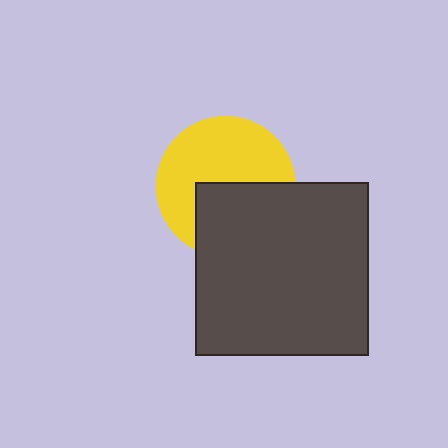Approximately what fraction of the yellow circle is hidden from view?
Roughly 42% of the yellow circle is hidden behind the dark gray square.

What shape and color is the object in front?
The object in front is a dark gray square.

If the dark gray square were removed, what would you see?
You would see the complete yellow circle.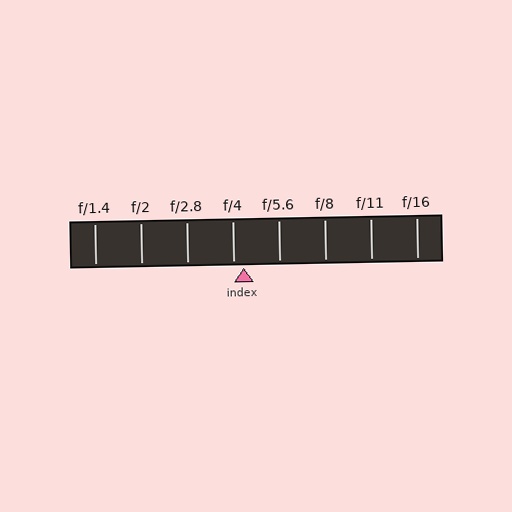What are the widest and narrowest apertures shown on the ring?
The widest aperture shown is f/1.4 and the narrowest is f/16.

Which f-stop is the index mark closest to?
The index mark is closest to f/4.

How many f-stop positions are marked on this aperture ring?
There are 8 f-stop positions marked.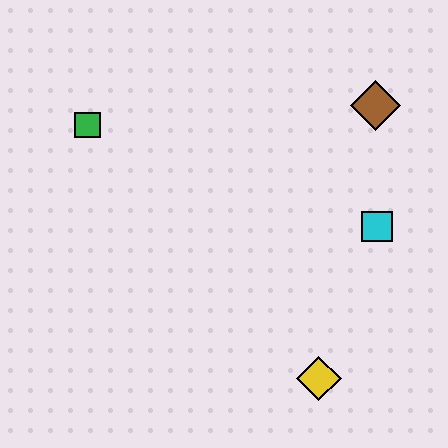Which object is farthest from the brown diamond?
The green square is farthest from the brown diamond.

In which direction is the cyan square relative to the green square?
The cyan square is to the right of the green square.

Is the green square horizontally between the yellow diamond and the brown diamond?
No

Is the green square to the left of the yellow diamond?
Yes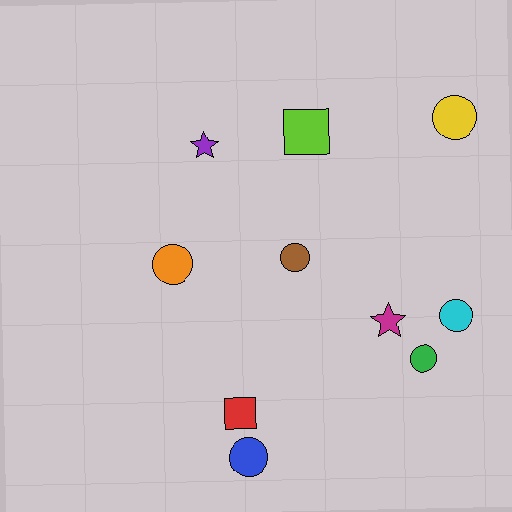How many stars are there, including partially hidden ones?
There are 2 stars.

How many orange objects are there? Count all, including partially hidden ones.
There is 1 orange object.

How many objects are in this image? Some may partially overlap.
There are 10 objects.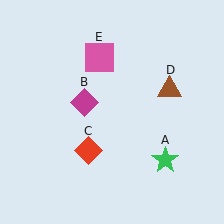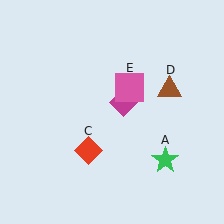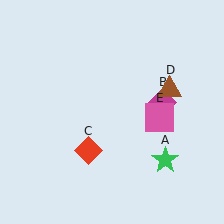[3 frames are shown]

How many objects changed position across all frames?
2 objects changed position: magenta diamond (object B), pink square (object E).